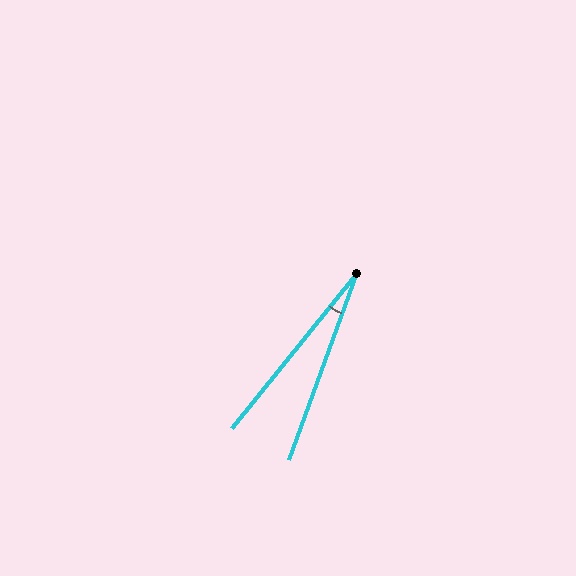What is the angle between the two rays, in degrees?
Approximately 19 degrees.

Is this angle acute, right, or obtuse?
It is acute.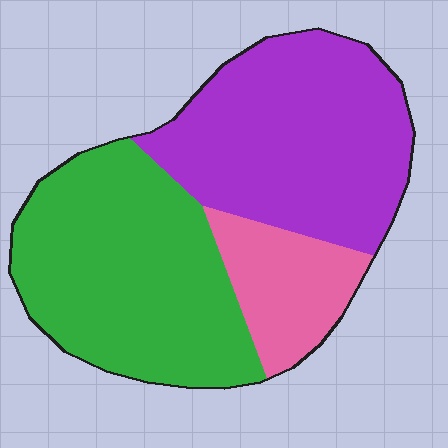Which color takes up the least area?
Pink, at roughly 15%.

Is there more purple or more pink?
Purple.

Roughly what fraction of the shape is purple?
Purple covers roughly 40% of the shape.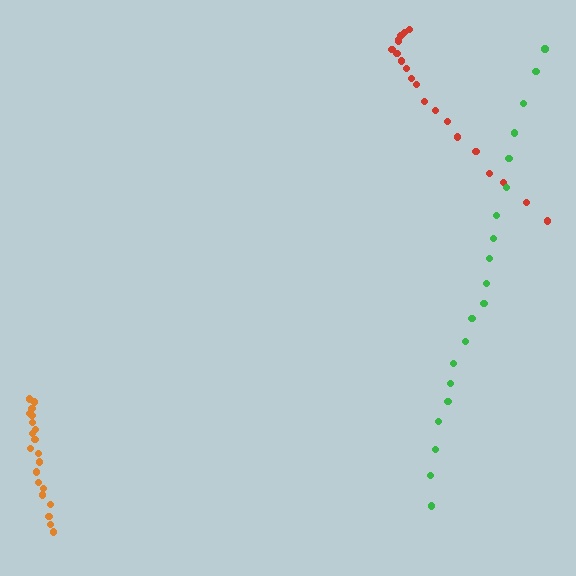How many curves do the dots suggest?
There are 3 distinct paths.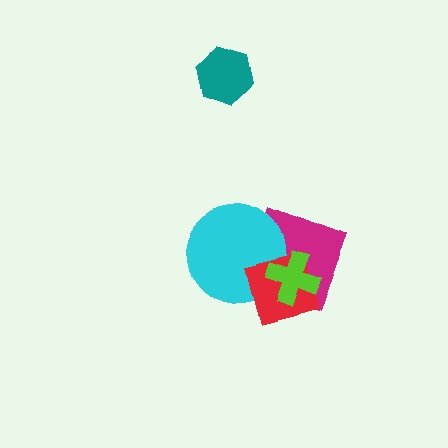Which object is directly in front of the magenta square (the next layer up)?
The cyan circle is directly in front of the magenta square.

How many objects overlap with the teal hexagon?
0 objects overlap with the teal hexagon.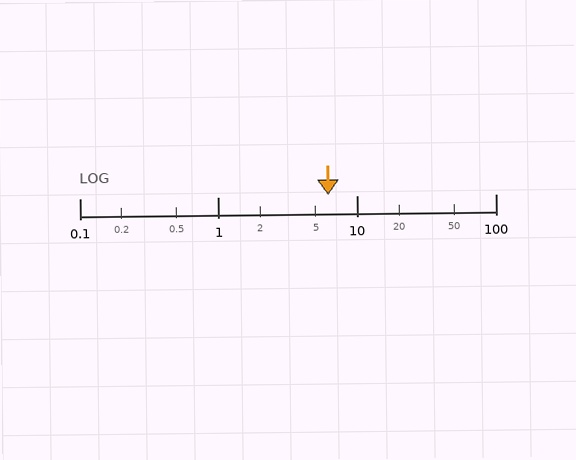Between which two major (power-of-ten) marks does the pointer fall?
The pointer is between 1 and 10.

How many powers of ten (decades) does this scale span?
The scale spans 3 decades, from 0.1 to 100.